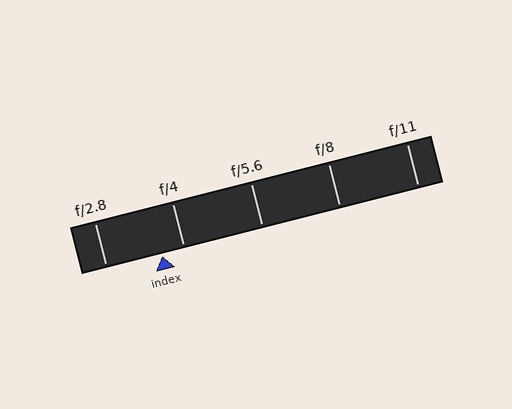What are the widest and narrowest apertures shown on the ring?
The widest aperture shown is f/2.8 and the narrowest is f/11.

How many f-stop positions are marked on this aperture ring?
There are 5 f-stop positions marked.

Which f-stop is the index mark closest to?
The index mark is closest to f/4.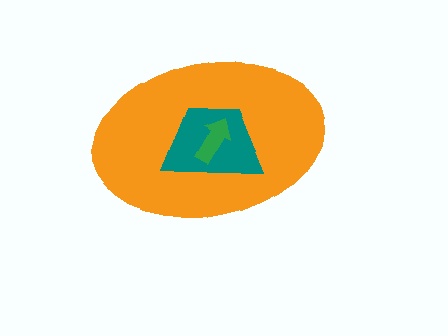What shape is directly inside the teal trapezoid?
The green arrow.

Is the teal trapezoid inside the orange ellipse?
Yes.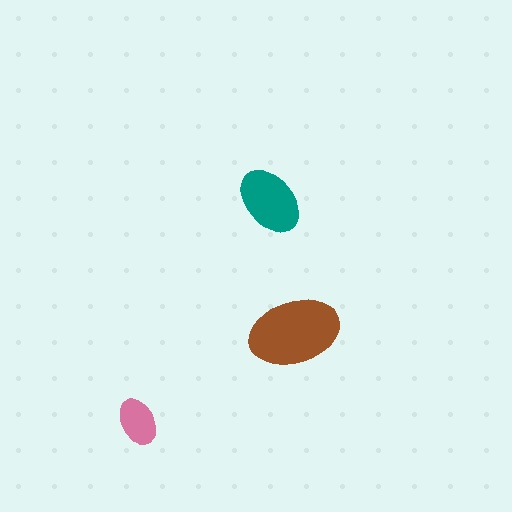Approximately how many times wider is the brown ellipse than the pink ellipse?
About 2 times wider.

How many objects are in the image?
There are 3 objects in the image.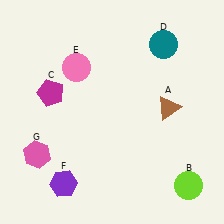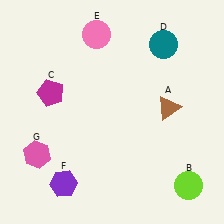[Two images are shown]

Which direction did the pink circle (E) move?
The pink circle (E) moved up.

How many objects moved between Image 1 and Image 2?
1 object moved between the two images.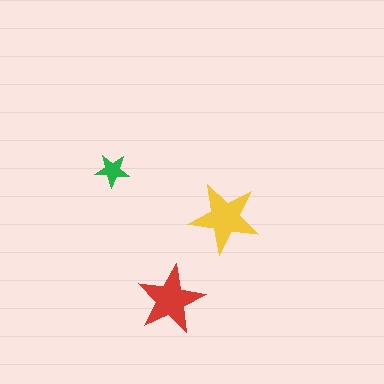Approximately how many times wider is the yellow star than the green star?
About 2 times wider.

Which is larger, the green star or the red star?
The red one.